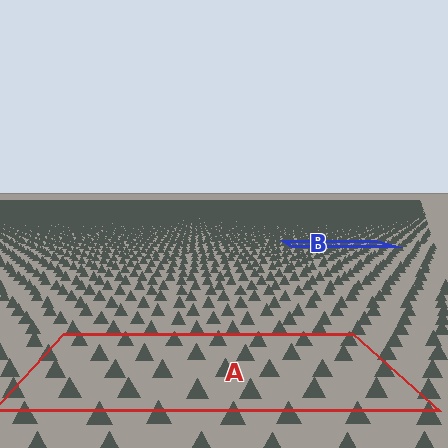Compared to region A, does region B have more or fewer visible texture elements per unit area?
Region B has more texture elements per unit area — they are packed more densely because it is farther away.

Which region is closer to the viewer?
Region A is closer. The texture elements there are larger and more spread out.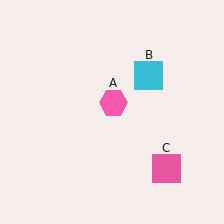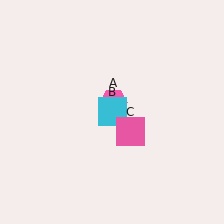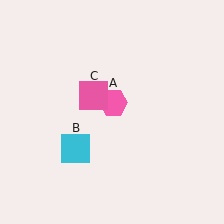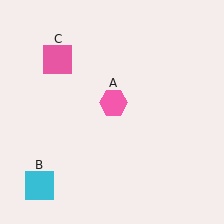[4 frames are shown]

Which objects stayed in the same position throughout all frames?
Pink hexagon (object A) remained stationary.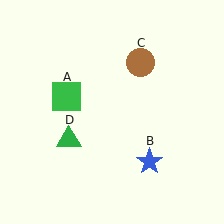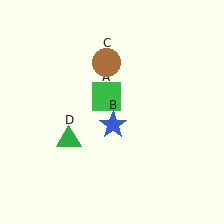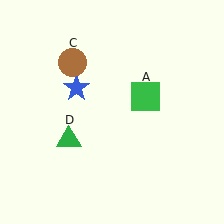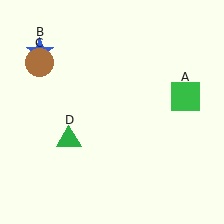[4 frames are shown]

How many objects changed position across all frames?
3 objects changed position: green square (object A), blue star (object B), brown circle (object C).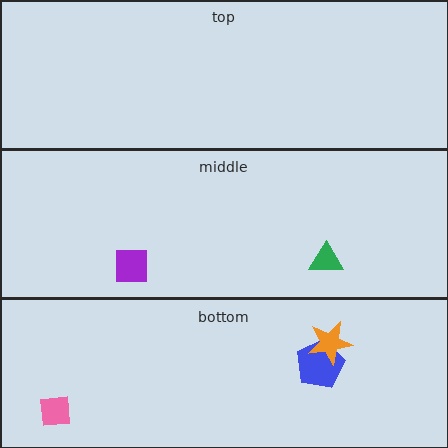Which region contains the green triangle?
The middle region.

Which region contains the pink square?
The bottom region.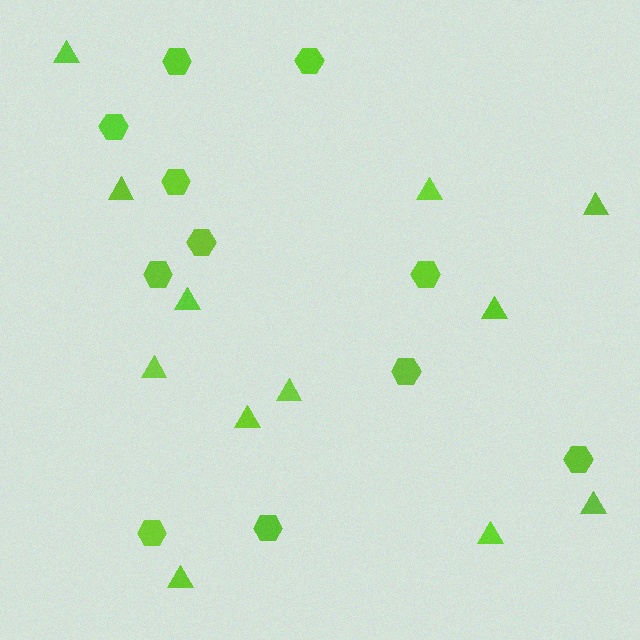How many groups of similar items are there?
There are 2 groups: one group of triangles (12) and one group of hexagons (11).